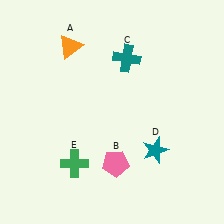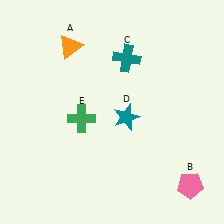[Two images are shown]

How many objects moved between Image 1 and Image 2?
3 objects moved between the two images.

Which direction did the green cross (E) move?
The green cross (E) moved up.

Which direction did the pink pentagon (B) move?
The pink pentagon (B) moved right.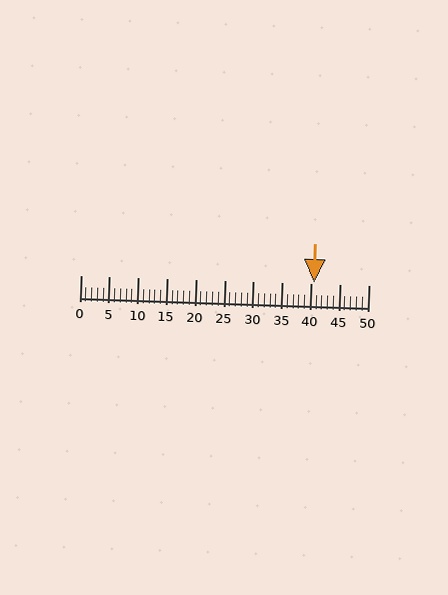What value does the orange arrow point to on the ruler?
The orange arrow points to approximately 40.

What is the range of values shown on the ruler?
The ruler shows values from 0 to 50.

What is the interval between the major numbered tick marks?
The major tick marks are spaced 5 units apart.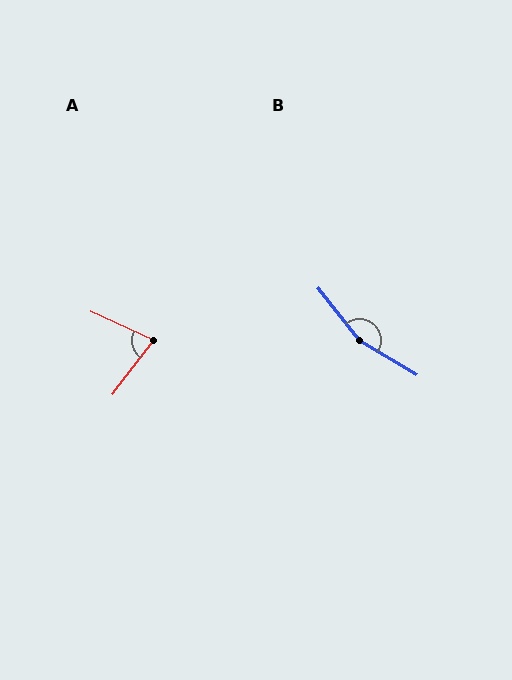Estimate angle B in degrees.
Approximately 160 degrees.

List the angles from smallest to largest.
A (77°), B (160°).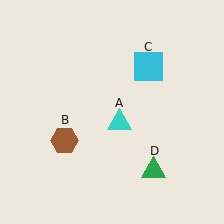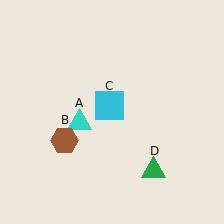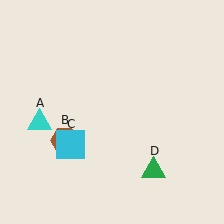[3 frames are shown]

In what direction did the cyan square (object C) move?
The cyan square (object C) moved down and to the left.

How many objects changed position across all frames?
2 objects changed position: cyan triangle (object A), cyan square (object C).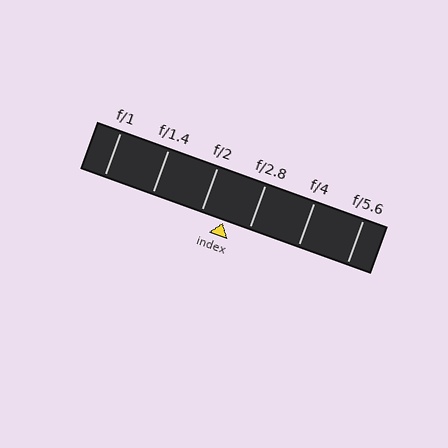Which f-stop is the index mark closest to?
The index mark is closest to f/2.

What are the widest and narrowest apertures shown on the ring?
The widest aperture shown is f/1 and the narrowest is f/5.6.